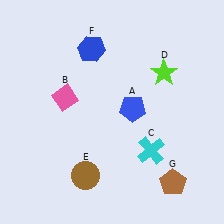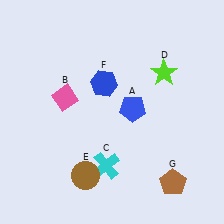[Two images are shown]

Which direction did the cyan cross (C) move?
The cyan cross (C) moved left.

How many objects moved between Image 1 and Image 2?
2 objects moved between the two images.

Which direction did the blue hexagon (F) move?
The blue hexagon (F) moved down.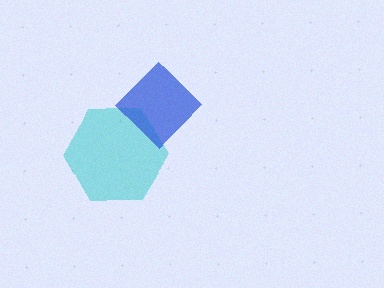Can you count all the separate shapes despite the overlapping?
Yes, there are 2 separate shapes.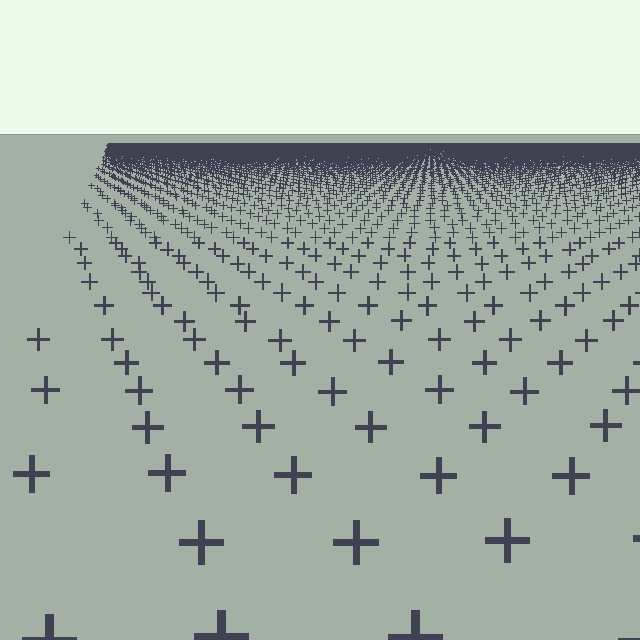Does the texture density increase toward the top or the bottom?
Density increases toward the top.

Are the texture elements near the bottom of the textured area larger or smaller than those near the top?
Larger. Near the bottom, elements are closer to the viewer and appear at a bigger on-screen size.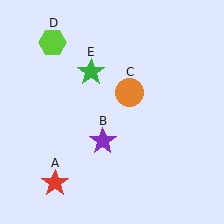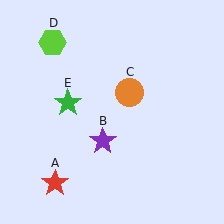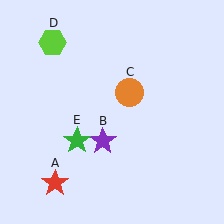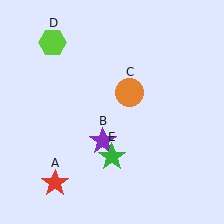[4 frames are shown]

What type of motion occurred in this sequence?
The green star (object E) rotated counterclockwise around the center of the scene.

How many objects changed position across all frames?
1 object changed position: green star (object E).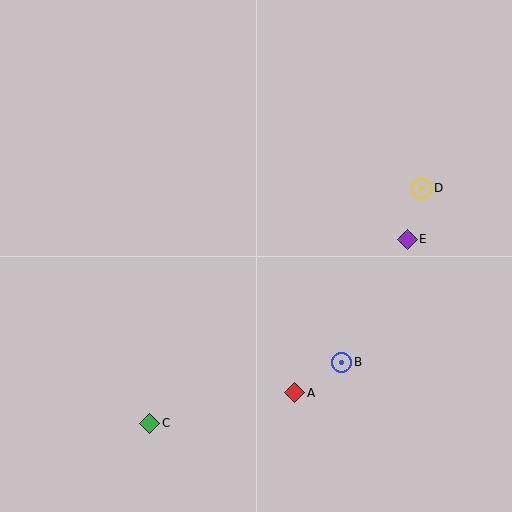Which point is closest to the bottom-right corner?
Point B is closest to the bottom-right corner.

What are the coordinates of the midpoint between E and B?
The midpoint between E and B is at (374, 301).